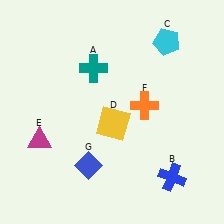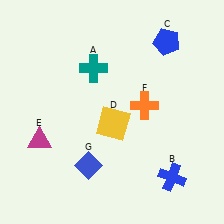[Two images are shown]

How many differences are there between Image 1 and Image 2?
There is 1 difference between the two images.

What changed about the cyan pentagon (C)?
In Image 1, C is cyan. In Image 2, it changed to blue.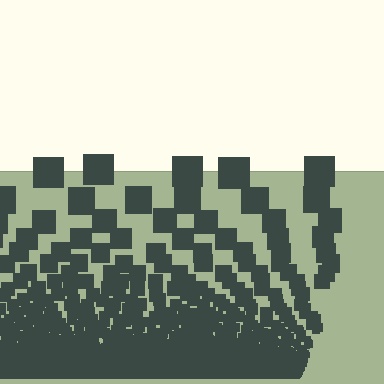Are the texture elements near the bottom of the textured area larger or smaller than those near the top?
Smaller. The gradient is inverted — elements near the bottom are smaller and denser.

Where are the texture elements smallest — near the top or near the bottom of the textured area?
Near the bottom.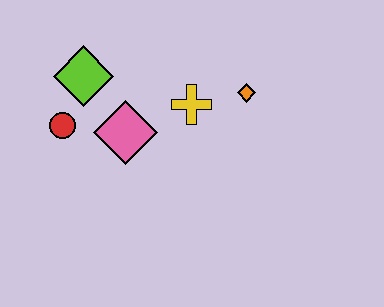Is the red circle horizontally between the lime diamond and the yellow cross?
No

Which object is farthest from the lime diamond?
The orange diamond is farthest from the lime diamond.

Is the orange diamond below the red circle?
No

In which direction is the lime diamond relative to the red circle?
The lime diamond is above the red circle.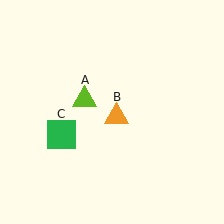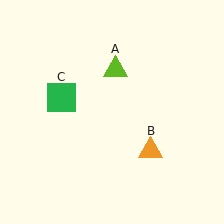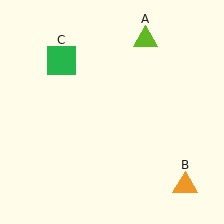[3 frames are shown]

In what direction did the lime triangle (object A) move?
The lime triangle (object A) moved up and to the right.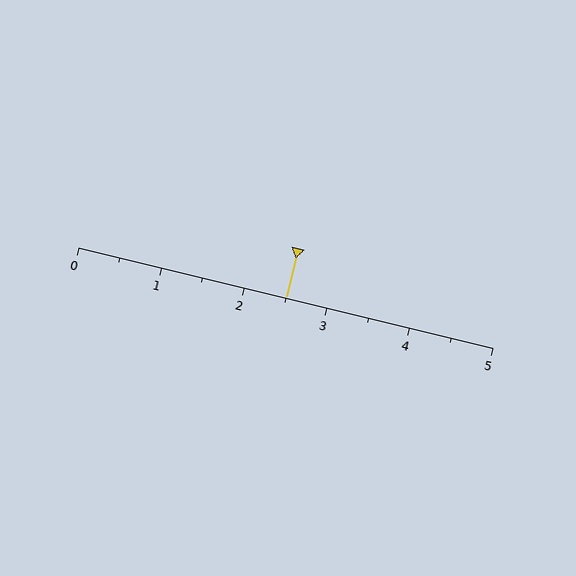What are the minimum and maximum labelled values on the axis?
The axis runs from 0 to 5.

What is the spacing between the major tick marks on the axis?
The major ticks are spaced 1 apart.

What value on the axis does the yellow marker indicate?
The marker indicates approximately 2.5.